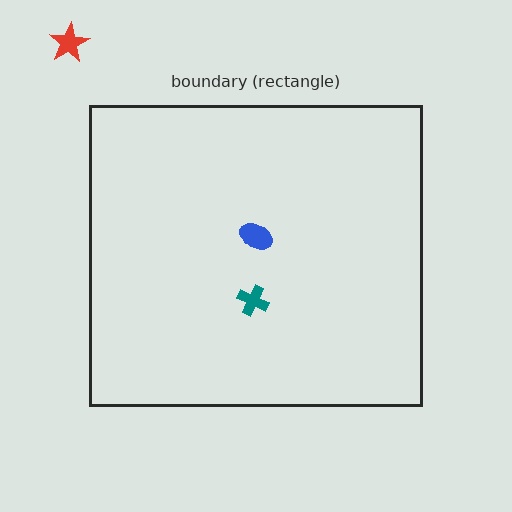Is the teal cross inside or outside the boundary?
Inside.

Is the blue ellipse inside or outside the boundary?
Inside.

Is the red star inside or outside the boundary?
Outside.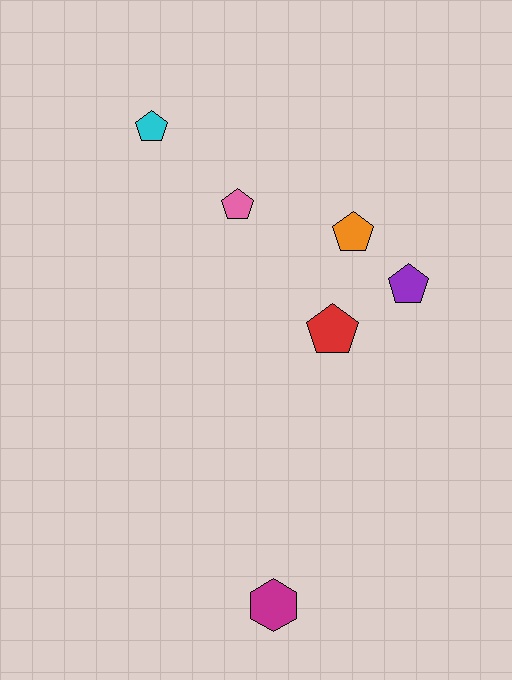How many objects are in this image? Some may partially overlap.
There are 6 objects.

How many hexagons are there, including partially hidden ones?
There is 1 hexagon.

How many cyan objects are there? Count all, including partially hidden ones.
There is 1 cyan object.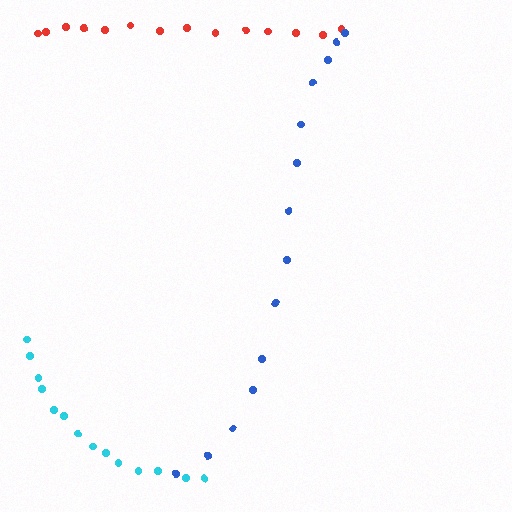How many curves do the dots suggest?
There are 3 distinct paths.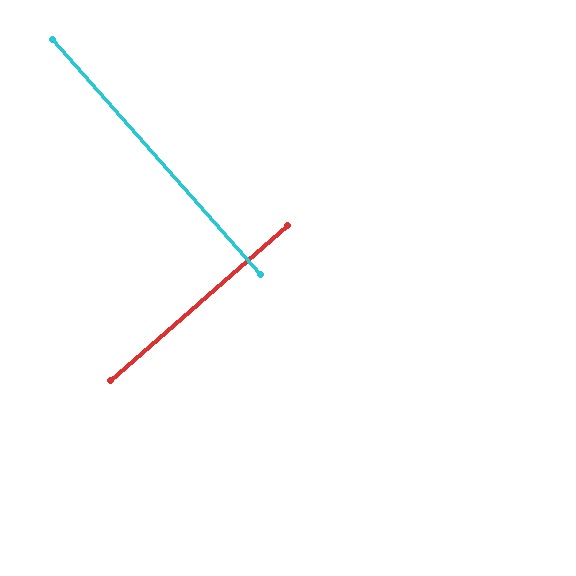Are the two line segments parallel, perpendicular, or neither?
Perpendicular — they meet at approximately 90°.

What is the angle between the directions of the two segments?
Approximately 90 degrees.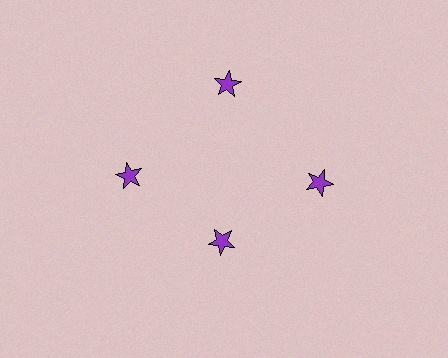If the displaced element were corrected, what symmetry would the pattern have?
It would have 4-fold rotational symmetry — the pattern would map onto itself every 90 degrees.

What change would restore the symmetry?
The symmetry would be restored by moving it outward, back onto the ring so that all 4 stars sit at equal angles and equal distance from the center.